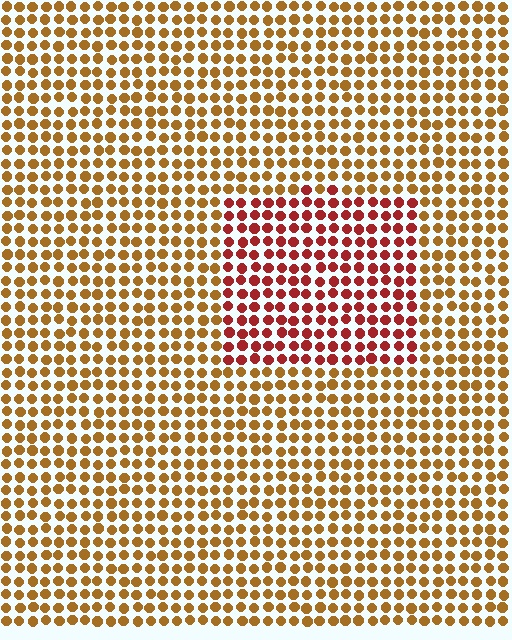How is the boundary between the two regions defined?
The boundary is defined purely by a slight shift in hue (about 38 degrees). Spacing, size, and orientation are identical on both sides.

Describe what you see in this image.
The image is filled with small brown elements in a uniform arrangement. A rectangle-shaped region is visible where the elements are tinted to a slightly different hue, forming a subtle color boundary.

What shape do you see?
I see a rectangle.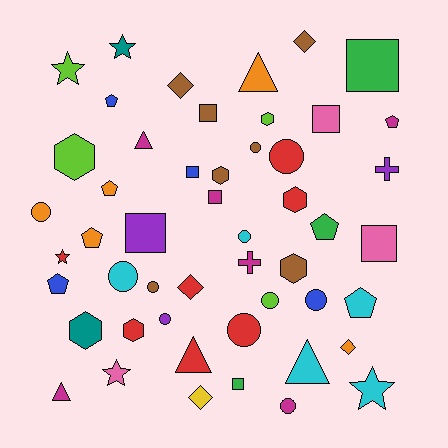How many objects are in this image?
There are 50 objects.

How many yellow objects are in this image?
There is 1 yellow object.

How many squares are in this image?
There are 8 squares.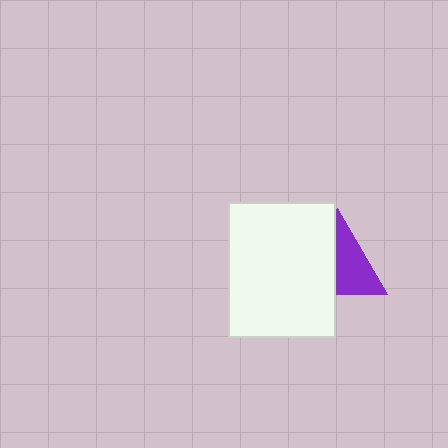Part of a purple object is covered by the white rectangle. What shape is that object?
It is a triangle.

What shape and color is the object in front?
The object in front is a white rectangle.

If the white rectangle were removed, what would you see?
You would see the complete purple triangle.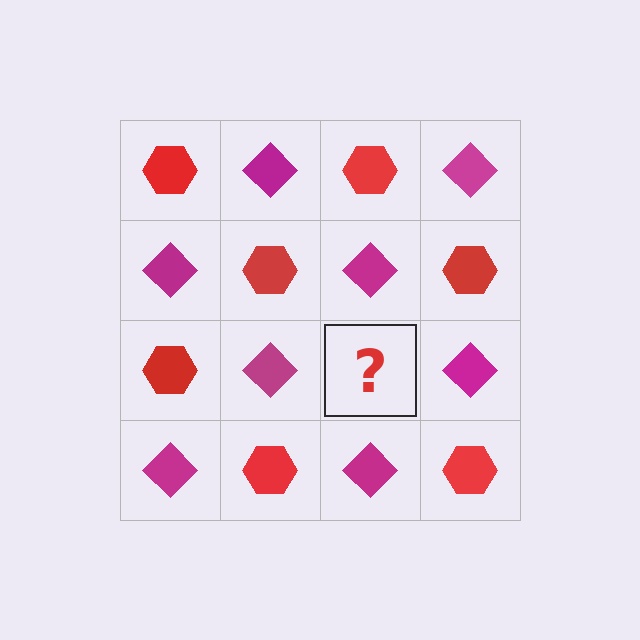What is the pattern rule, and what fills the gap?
The rule is that it alternates red hexagon and magenta diamond in a checkerboard pattern. The gap should be filled with a red hexagon.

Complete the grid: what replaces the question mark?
The question mark should be replaced with a red hexagon.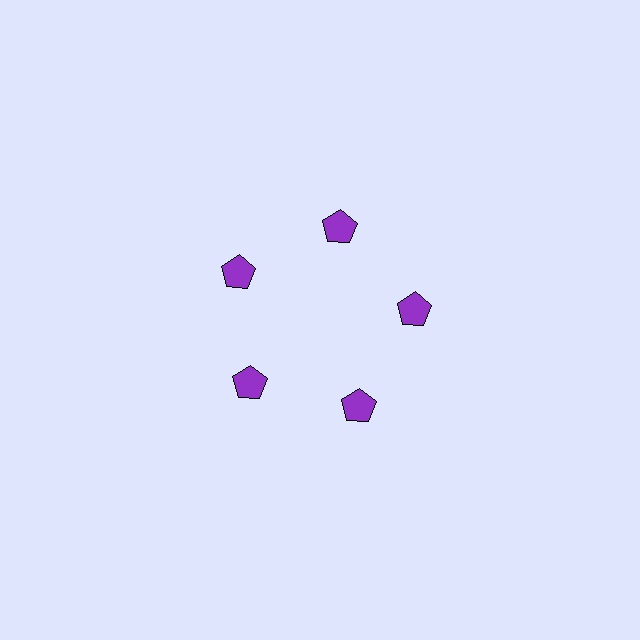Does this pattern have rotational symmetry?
Yes, this pattern has 5-fold rotational symmetry. It looks the same after rotating 72 degrees around the center.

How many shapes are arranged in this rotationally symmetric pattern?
There are 5 shapes, arranged in 5 groups of 1.